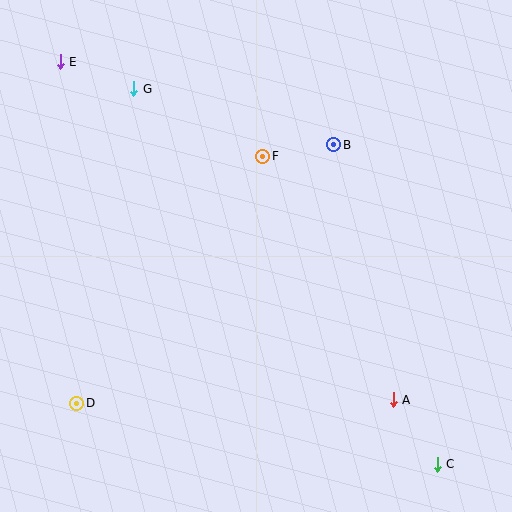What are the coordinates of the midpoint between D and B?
The midpoint between D and B is at (205, 274).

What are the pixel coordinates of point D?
Point D is at (77, 403).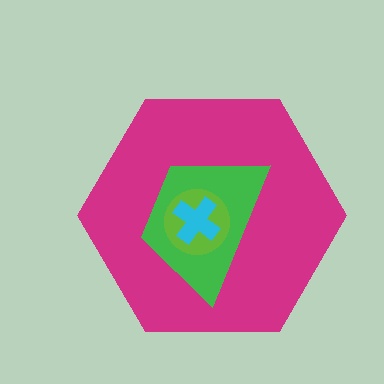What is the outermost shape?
The magenta hexagon.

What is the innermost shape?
The cyan cross.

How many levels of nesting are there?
4.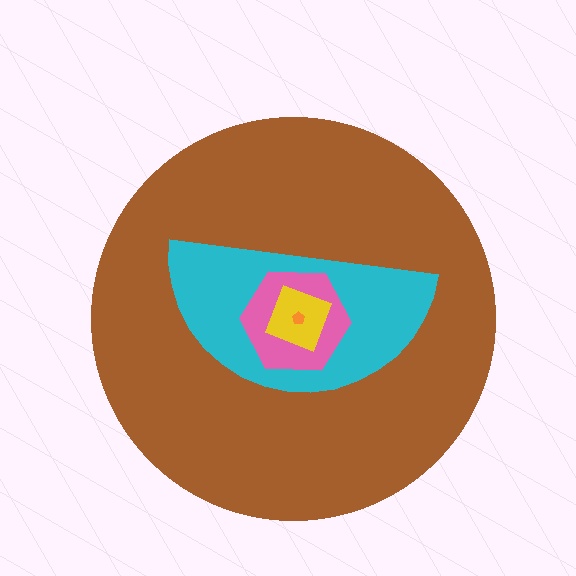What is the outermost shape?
The brown circle.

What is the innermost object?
The orange pentagon.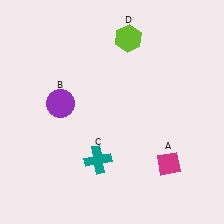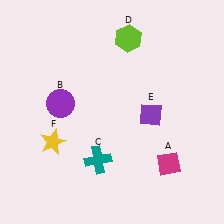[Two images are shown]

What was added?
A purple diamond (E), a yellow star (F) were added in Image 2.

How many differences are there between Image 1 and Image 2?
There are 2 differences between the two images.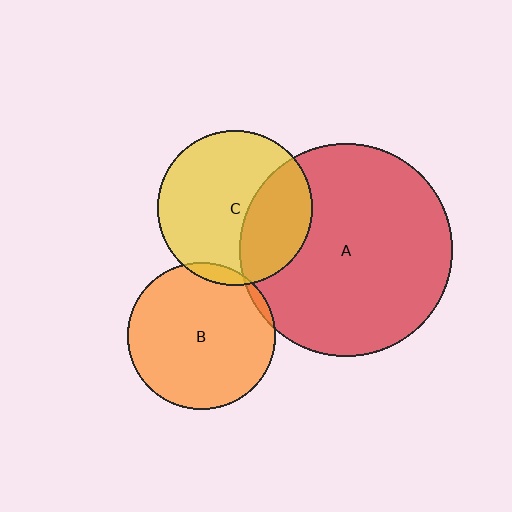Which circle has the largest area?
Circle A (red).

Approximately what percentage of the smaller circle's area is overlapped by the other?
Approximately 5%.